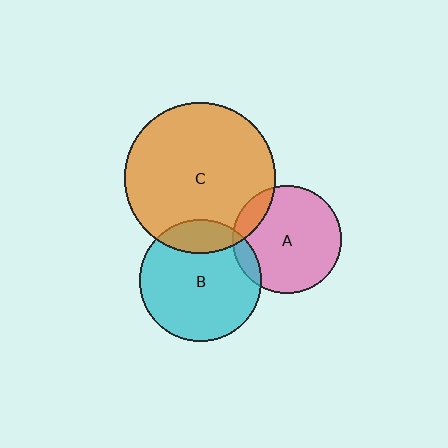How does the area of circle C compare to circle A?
Approximately 1.9 times.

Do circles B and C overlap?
Yes.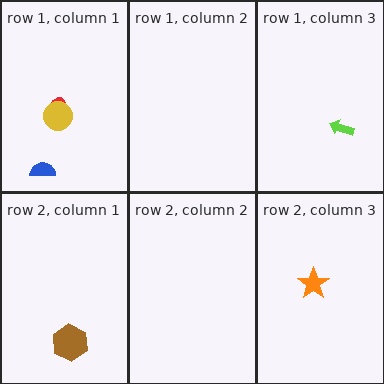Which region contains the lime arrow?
The row 1, column 3 region.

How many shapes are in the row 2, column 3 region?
1.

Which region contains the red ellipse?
The row 1, column 1 region.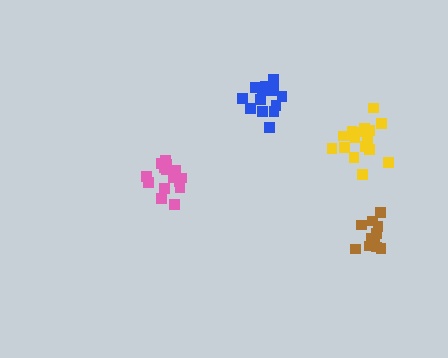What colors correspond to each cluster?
The clusters are colored: pink, yellow, blue, brown.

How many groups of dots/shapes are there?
There are 4 groups.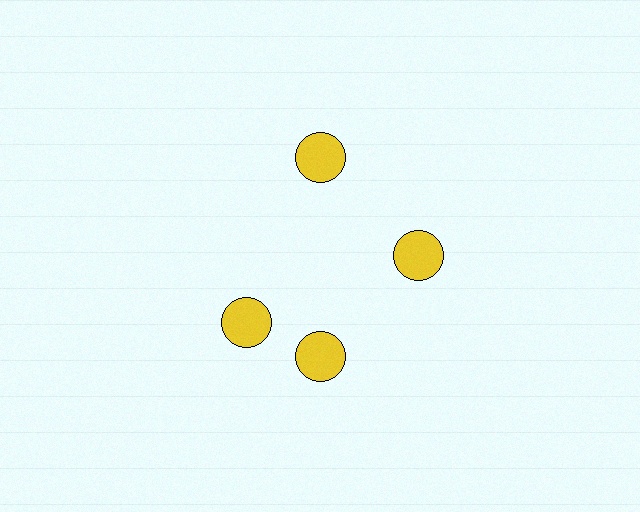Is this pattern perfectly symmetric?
No. The 4 yellow circles are arranged in a ring, but one element near the 9 o'clock position is rotated out of alignment along the ring, breaking the 4-fold rotational symmetry.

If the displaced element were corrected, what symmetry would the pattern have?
It would have 4-fold rotational symmetry — the pattern would map onto itself every 90 degrees.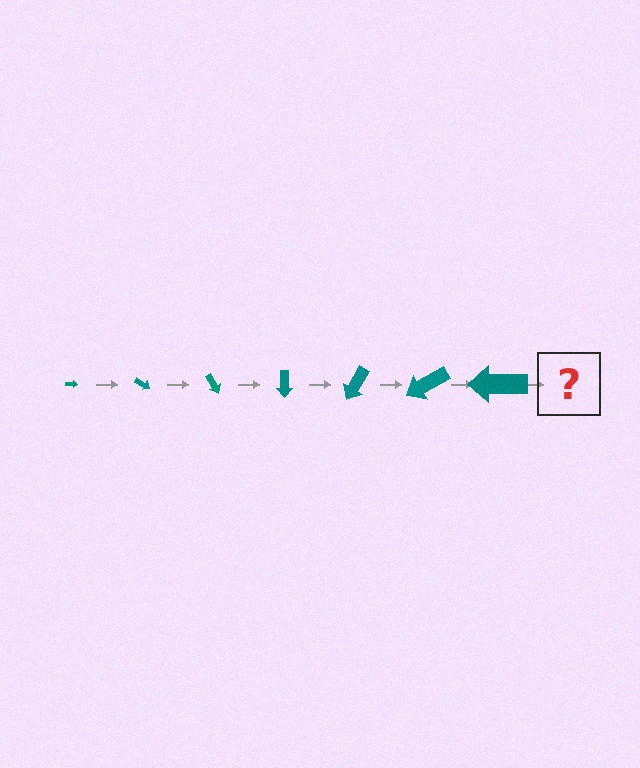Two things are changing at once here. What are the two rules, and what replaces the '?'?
The two rules are that the arrow grows larger each step and it rotates 30 degrees each step. The '?' should be an arrow, larger than the previous one and rotated 210 degrees from the start.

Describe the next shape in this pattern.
It should be an arrow, larger than the previous one and rotated 210 degrees from the start.